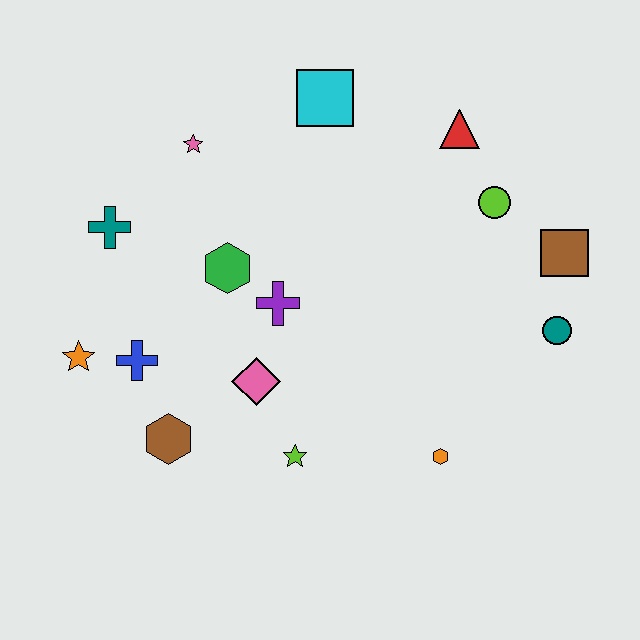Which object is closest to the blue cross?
The orange star is closest to the blue cross.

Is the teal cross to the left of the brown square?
Yes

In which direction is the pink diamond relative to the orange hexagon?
The pink diamond is to the left of the orange hexagon.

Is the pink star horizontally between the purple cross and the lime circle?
No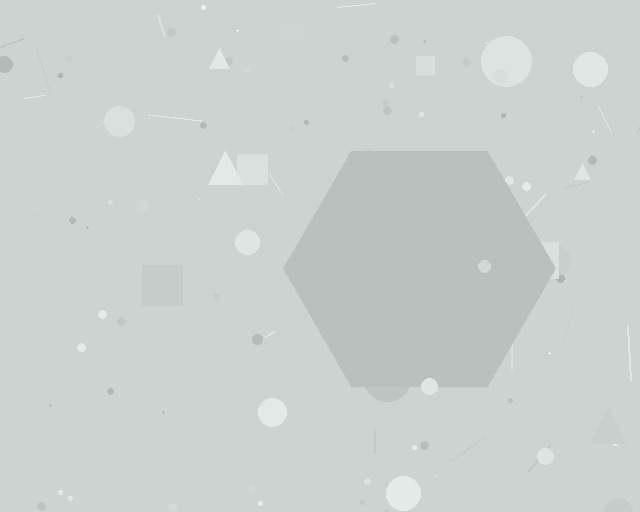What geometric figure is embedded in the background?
A hexagon is embedded in the background.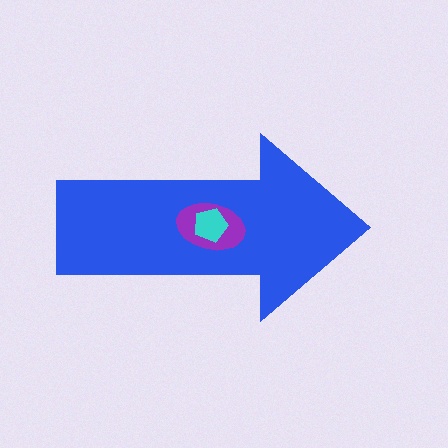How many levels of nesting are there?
3.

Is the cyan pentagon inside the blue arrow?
Yes.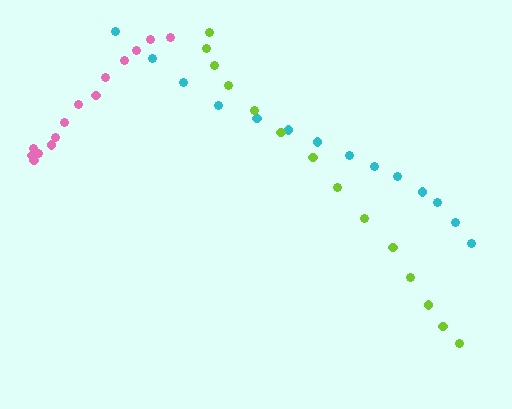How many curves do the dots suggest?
There are 3 distinct paths.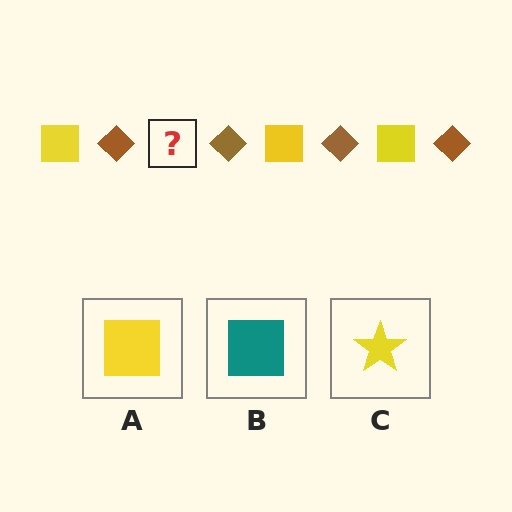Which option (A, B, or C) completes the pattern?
A.